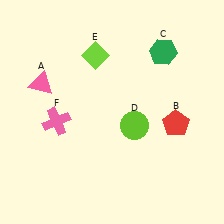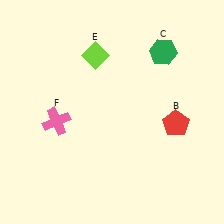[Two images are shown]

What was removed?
The lime circle (D), the pink triangle (A) were removed in Image 2.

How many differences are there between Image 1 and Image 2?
There are 2 differences between the two images.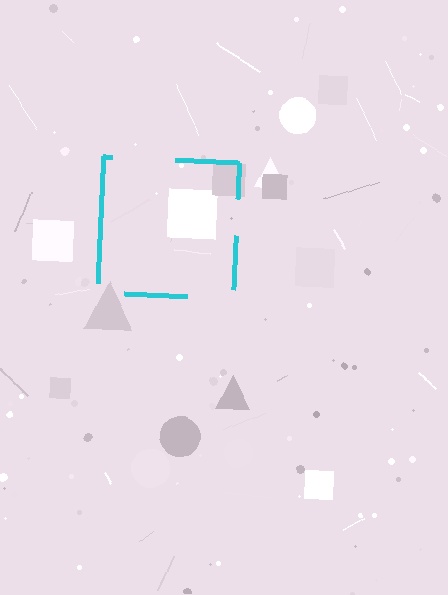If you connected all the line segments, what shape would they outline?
They would outline a square.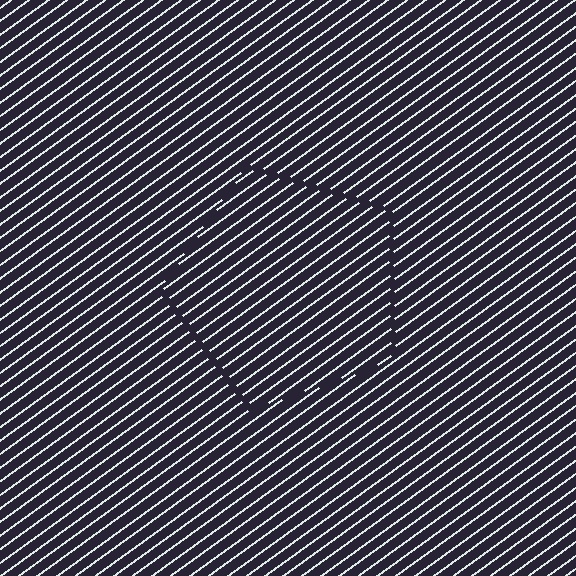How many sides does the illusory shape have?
5 sides — the line-ends trace a pentagon.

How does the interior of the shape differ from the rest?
The interior of the shape contains the same grating, shifted by half a period — the contour is defined by the phase discontinuity where line-ends from the inner and outer gratings abut.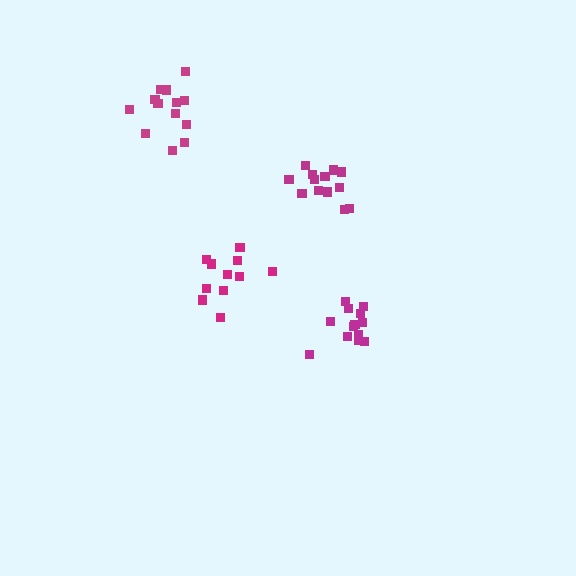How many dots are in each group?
Group 1: 13 dots, Group 2: 13 dots, Group 3: 13 dots, Group 4: 11 dots (50 total).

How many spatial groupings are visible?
There are 4 spatial groupings.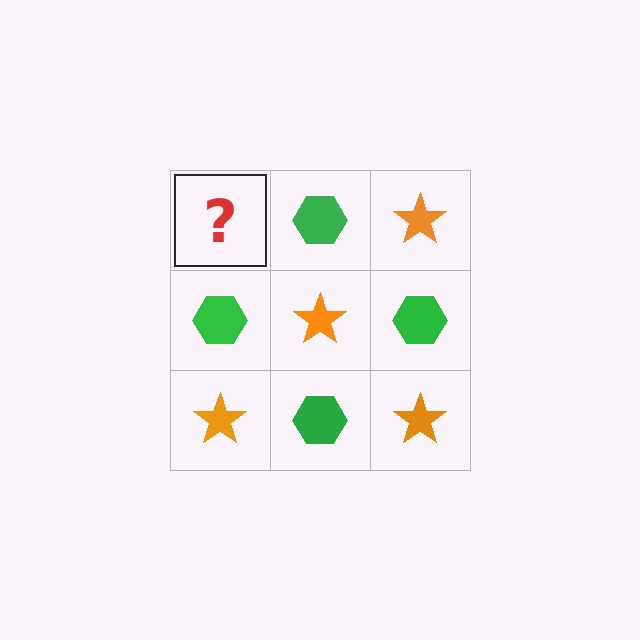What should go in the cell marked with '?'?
The missing cell should contain an orange star.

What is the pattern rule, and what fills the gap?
The rule is that it alternates orange star and green hexagon in a checkerboard pattern. The gap should be filled with an orange star.